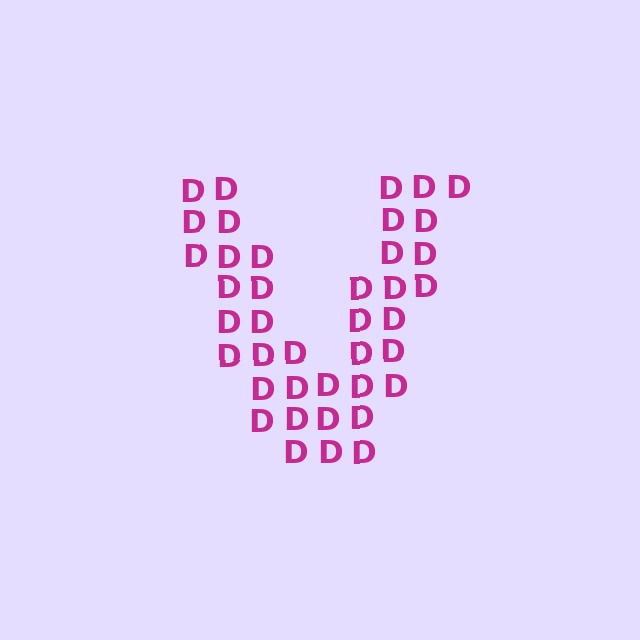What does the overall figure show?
The overall figure shows the letter V.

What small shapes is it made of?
It is made of small letter D's.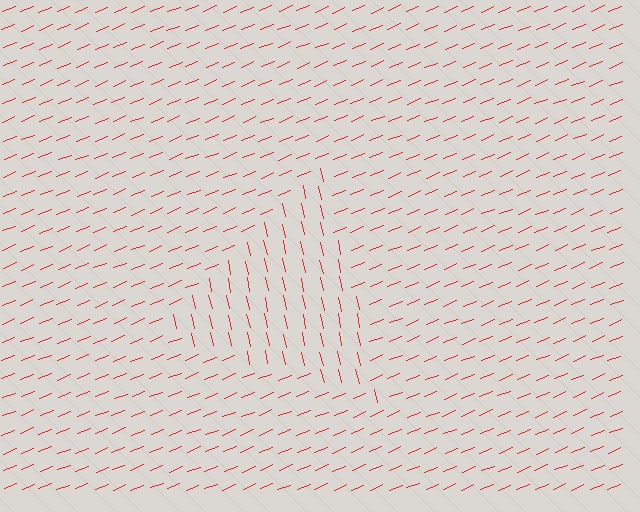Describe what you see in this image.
The image is filled with small red line segments. A triangle region in the image has lines oriented differently from the surrounding lines, creating a visible texture boundary.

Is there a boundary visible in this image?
Yes, there is a texture boundary formed by a change in line orientation.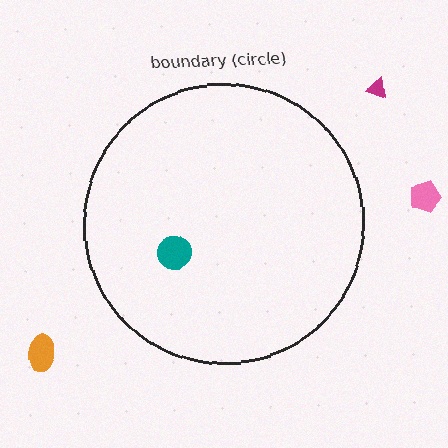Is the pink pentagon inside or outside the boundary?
Outside.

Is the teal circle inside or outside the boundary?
Inside.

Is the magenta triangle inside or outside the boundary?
Outside.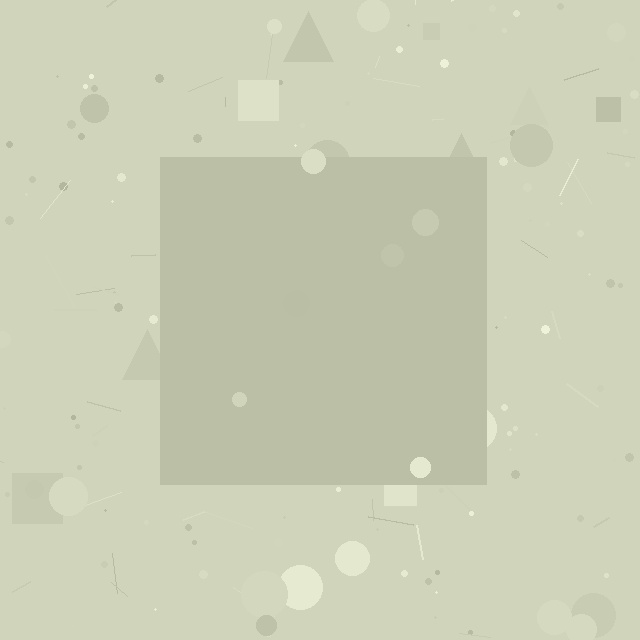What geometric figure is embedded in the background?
A square is embedded in the background.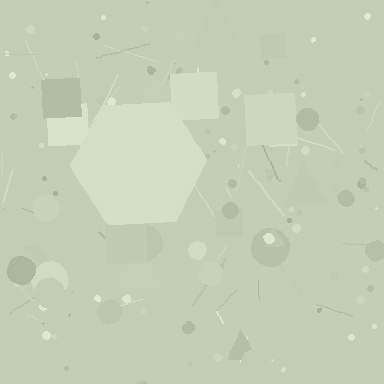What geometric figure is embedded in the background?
A hexagon is embedded in the background.